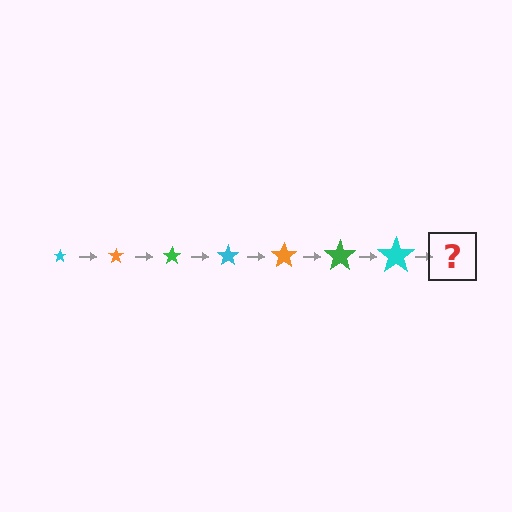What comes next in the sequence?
The next element should be an orange star, larger than the previous one.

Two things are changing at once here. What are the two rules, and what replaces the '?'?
The two rules are that the star grows larger each step and the color cycles through cyan, orange, and green. The '?' should be an orange star, larger than the previous one.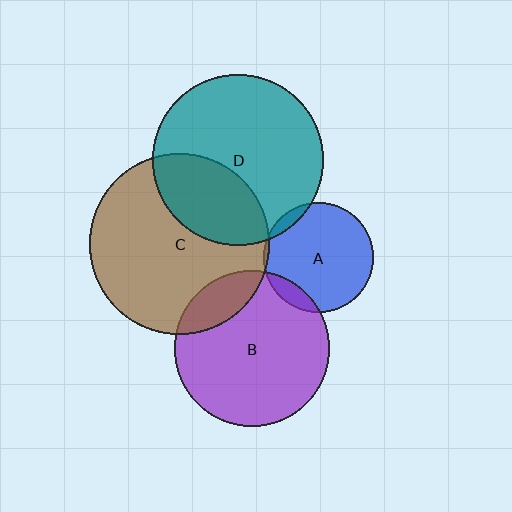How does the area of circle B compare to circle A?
Approximately 2.0 times.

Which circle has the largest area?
Circle C (brown).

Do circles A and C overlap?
Yes.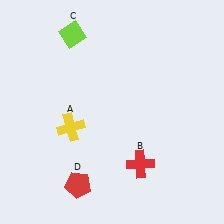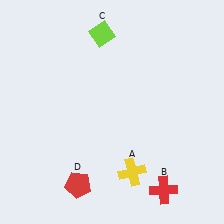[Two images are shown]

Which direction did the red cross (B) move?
The red cross (B) moved down.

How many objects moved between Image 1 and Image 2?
3 objects moved between the two images.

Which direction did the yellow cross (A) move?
The yellow cross (A) moved right.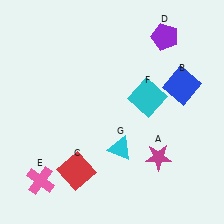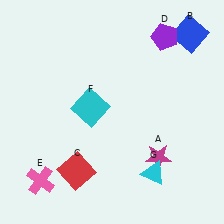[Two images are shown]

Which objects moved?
The objects that moved are: the blue square (B), the cyan square (F), the cyan triangle (G).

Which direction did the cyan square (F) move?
The cyan square (F) moved left.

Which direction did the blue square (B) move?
The blue square (B) moved up.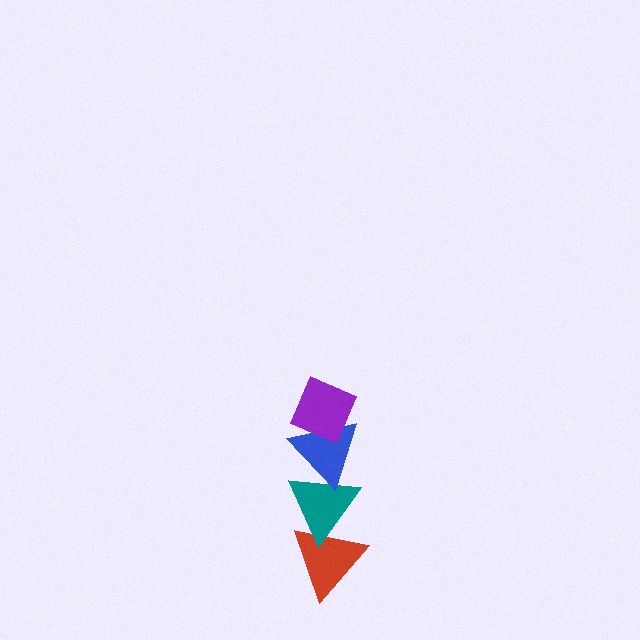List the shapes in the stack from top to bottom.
From top to bottom: the purple diamond, the blue triangle, the teal triangle, the red triangle.